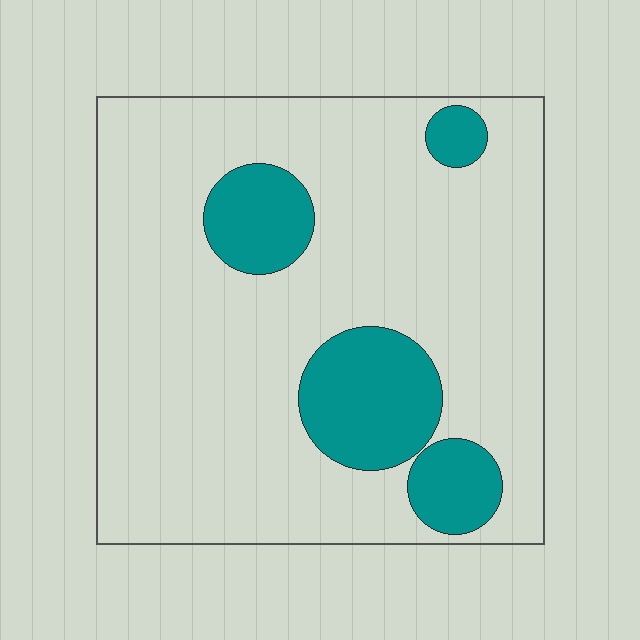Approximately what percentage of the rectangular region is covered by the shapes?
Approximately 20%.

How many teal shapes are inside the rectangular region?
4.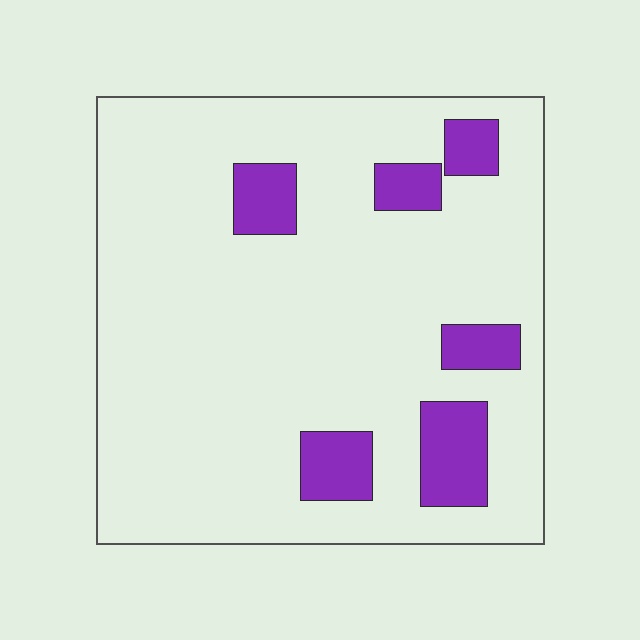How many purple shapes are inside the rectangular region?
6.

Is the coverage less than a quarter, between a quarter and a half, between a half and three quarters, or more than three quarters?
Less than a quarter.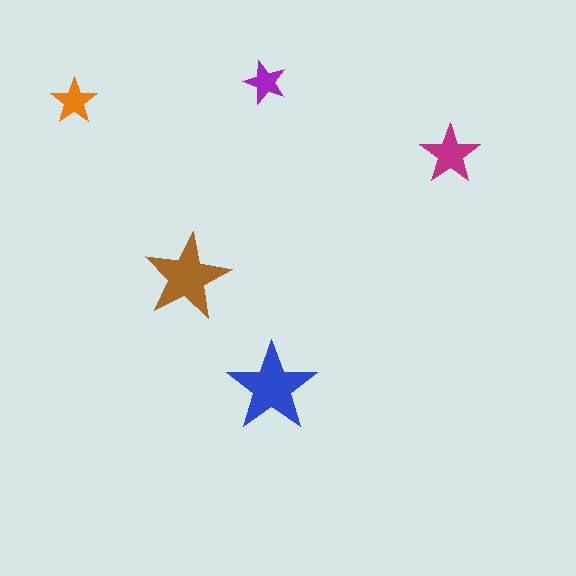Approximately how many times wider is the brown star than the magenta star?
About 1.5 times wider.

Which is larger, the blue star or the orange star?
The blue one.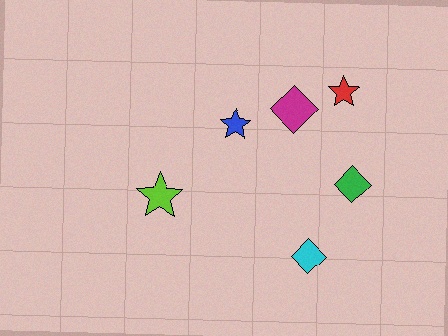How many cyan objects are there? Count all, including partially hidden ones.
There is 1 cyan object.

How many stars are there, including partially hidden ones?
There are 3 stars.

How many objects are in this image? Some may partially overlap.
There are 6 objects.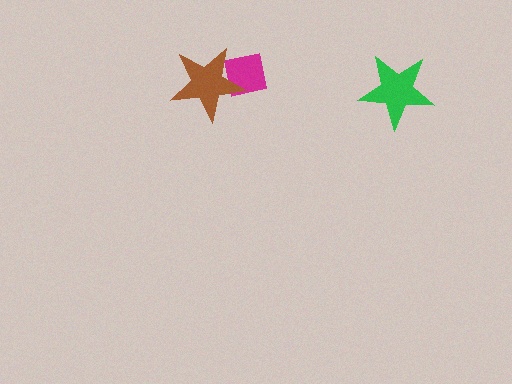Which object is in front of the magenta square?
The brown star is in front of the magenta square.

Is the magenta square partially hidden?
Yes, it is partially covered by another shape.